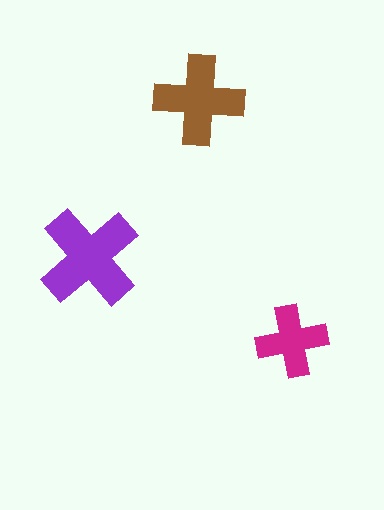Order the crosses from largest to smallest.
the purple one, the brown one, the magenta one.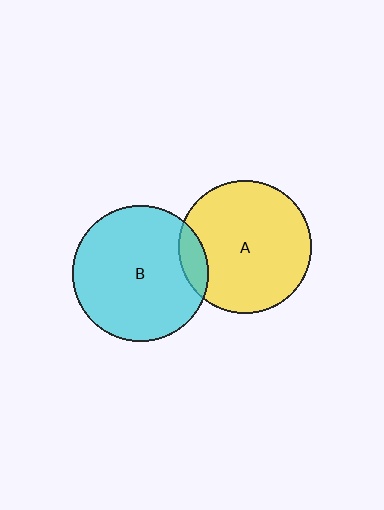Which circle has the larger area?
Circle B (cyan).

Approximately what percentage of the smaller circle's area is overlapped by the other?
Approximately 10%.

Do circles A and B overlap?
Yes.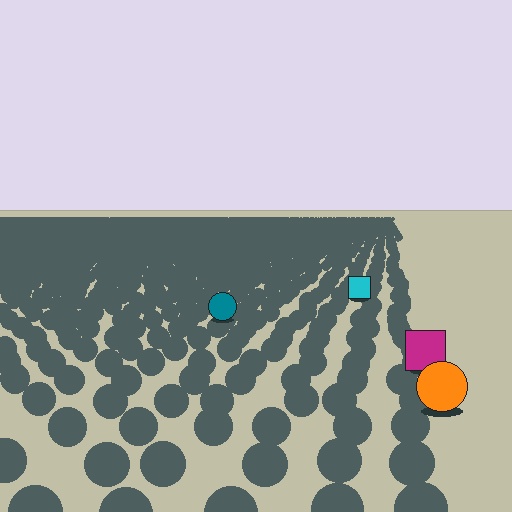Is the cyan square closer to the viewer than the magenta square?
No. The magenta square is closer — you can tell from the texture gradient: the ground texture is coarser near it.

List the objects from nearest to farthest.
From nearest to farthest: the orange circle, the magenta square, the teal circle, the cyan square.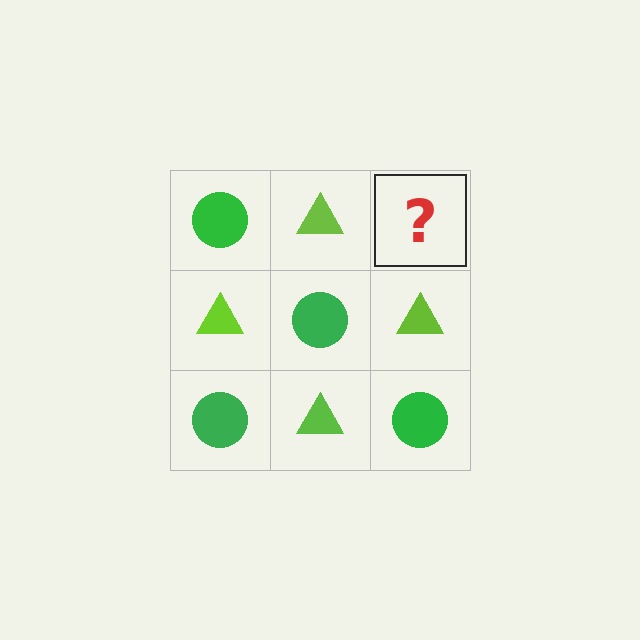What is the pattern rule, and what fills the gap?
The rule is that it alternates green circle and lime triangle in a checkerboard pattern. The gap should be filled with a green circle.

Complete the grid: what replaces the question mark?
The question mark should be replaced with a green circle.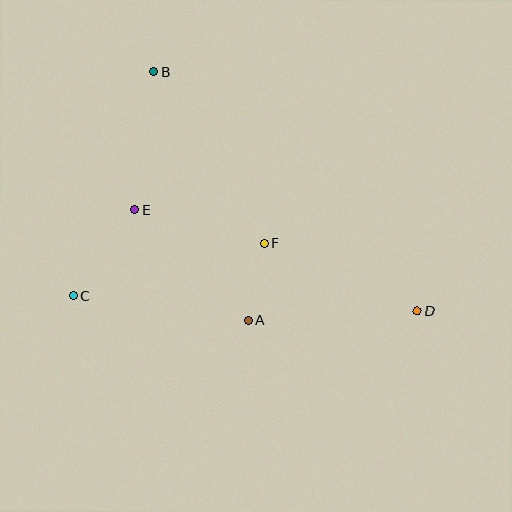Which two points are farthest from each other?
Points B and D are farthest from each other.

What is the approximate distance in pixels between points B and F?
The distance between B and F is approximately 204 pixels.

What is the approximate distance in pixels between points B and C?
The distance between B and C is approximately 239 pixels.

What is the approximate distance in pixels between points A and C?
The distance between A and C is approximately 178 pixels.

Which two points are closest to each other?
Points A and F are closest to each other.